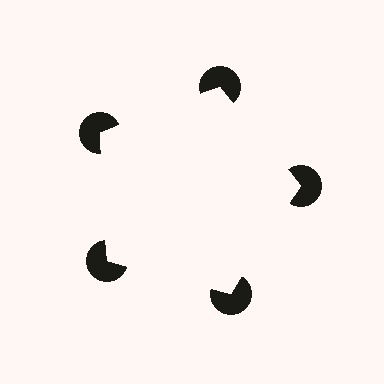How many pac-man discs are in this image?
There are 5 — one at each vertex of the illusory pentagon.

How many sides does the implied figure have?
5 sides.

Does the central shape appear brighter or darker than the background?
It typically appears slightly brighter than the background, even though no actual brightness change is drawn.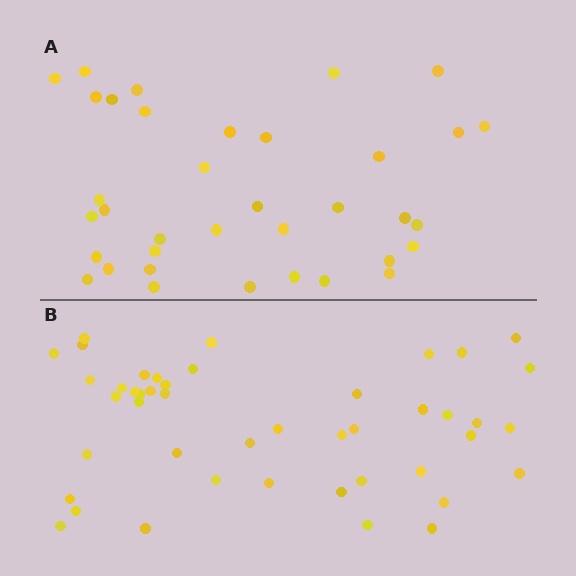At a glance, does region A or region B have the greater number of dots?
Region B (the bottom region) has more dots.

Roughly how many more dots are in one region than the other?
Region B has roughly 8 or so more dots than region A.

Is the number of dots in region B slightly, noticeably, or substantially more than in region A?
Region B has noticeably more, but not dramatically so. The ratio is roughly 1.2 to 1.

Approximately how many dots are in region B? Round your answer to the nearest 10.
About 40 dots. (The exact count is 45, which rounds to 40.)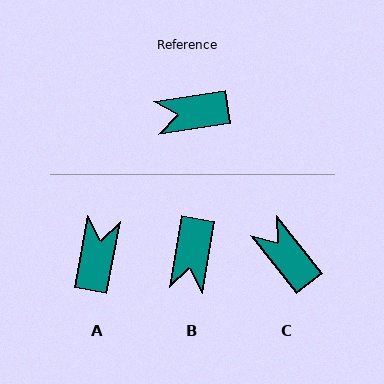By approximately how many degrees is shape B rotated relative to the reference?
Approximately 72 degrees counter-clockwise.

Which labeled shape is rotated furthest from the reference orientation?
A, about 109 degrees away.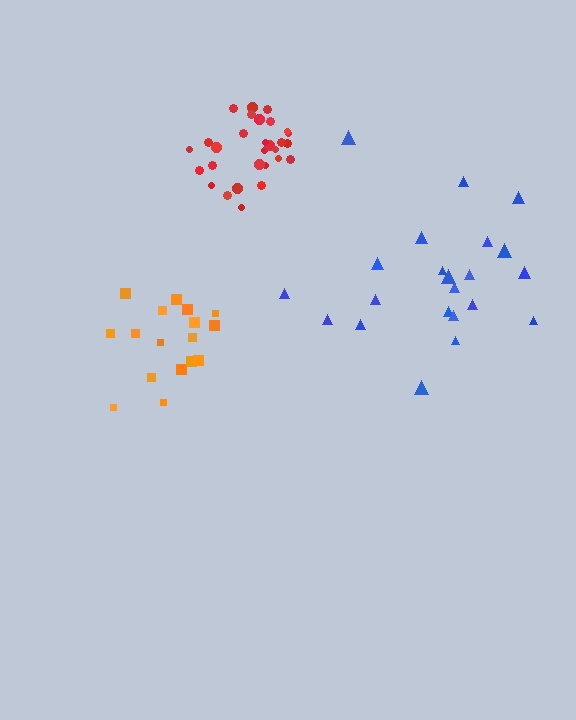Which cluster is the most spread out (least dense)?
Blue.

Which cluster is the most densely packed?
Red.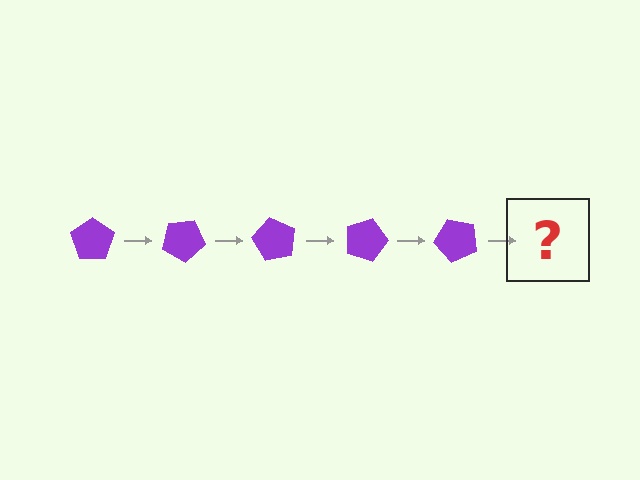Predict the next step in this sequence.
The next step is a purple pentagon rotated 150 degrees.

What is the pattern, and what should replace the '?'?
The pattern is that the pentagon rotates 30 degrees each step. The '?' should be a purple pentagon rotated 150 degrees.